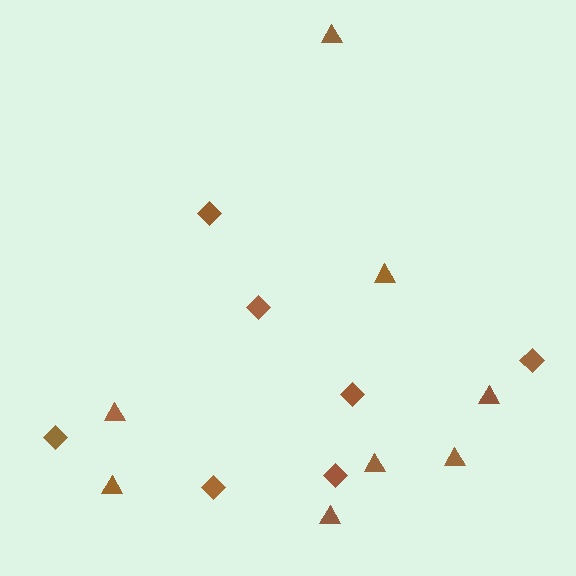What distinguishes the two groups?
There are 2 groups: one group of diamonds (7) and one group of triangles (8).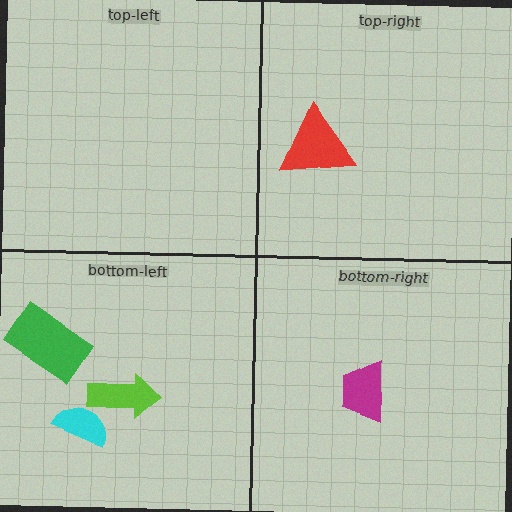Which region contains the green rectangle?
The bottom-left region.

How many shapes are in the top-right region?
1.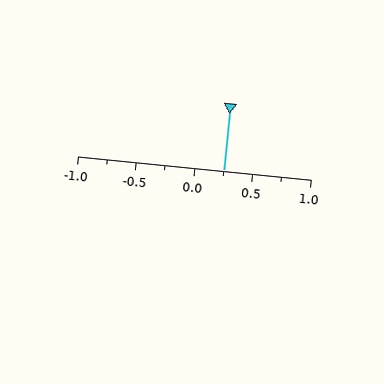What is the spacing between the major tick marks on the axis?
The major ticks are spaced 0.5 apart.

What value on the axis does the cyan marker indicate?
The marker indicates approximately 0.25.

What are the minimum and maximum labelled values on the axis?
The axis runs from -1.0 to 1.0.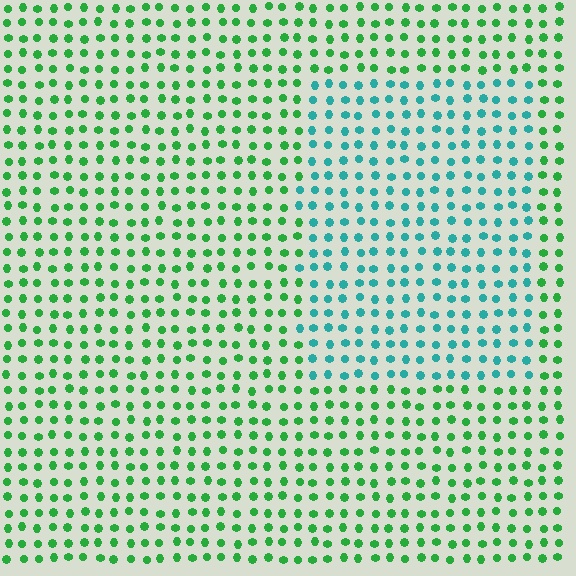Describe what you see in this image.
The image is filled with small green elements in a uniform arrangement. A rectangle-shaped region is visible where the elements are tinted to a slightly different hue, forming a subtle color boundary.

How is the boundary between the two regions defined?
The boundary is defined purely by a slight shift in hue (about 48 degrees). Spacing, size, and orientation are identical on both sides.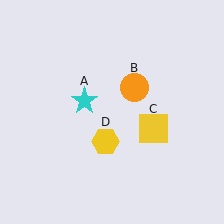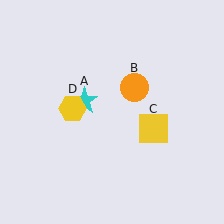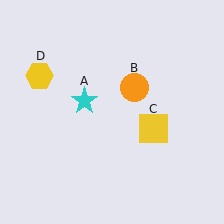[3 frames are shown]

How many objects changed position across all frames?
1 object changed position: yellow hexagon (object D).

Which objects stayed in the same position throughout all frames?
Cyan star (object A) and orange circle (object B) and yellow square (object C) remained stationary.